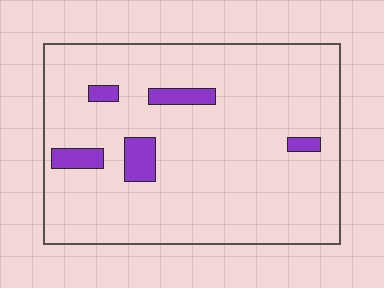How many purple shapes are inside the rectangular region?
5.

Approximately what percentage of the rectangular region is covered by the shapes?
Approximately 10%.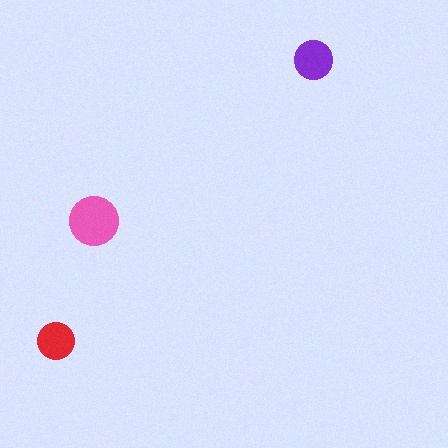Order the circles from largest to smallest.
the pink one, the purple one, the red one.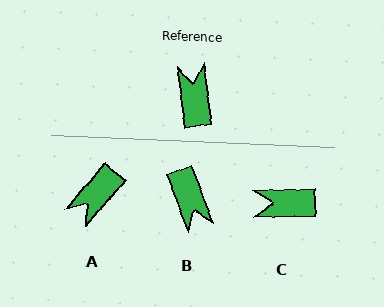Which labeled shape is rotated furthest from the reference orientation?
B, about 166 degrees away.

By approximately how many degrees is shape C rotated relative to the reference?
Approximately 84 degrees counter-clockwise.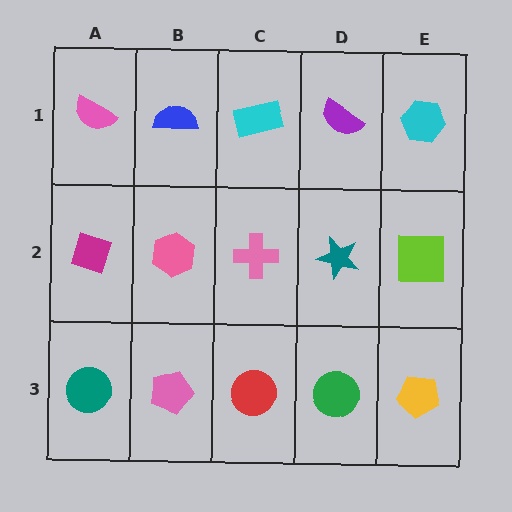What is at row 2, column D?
A teal star.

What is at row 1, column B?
A blue semicircle.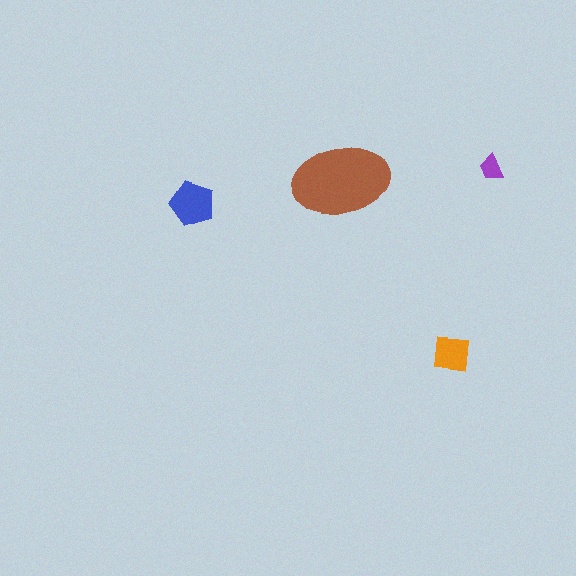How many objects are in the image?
There are 4 objects in the image.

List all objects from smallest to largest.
The purple trapezoid, the orange square, the blue pentagon, the brown ellipse.